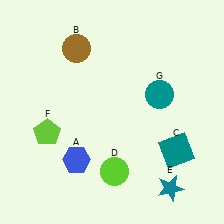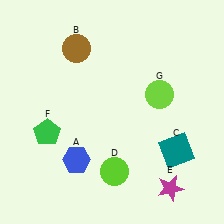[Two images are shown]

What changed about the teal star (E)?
In Image 1, E is teal. In Image 2, it changed to magenta.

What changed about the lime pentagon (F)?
In Image 1, F is lime. In Image 2, it changed to green.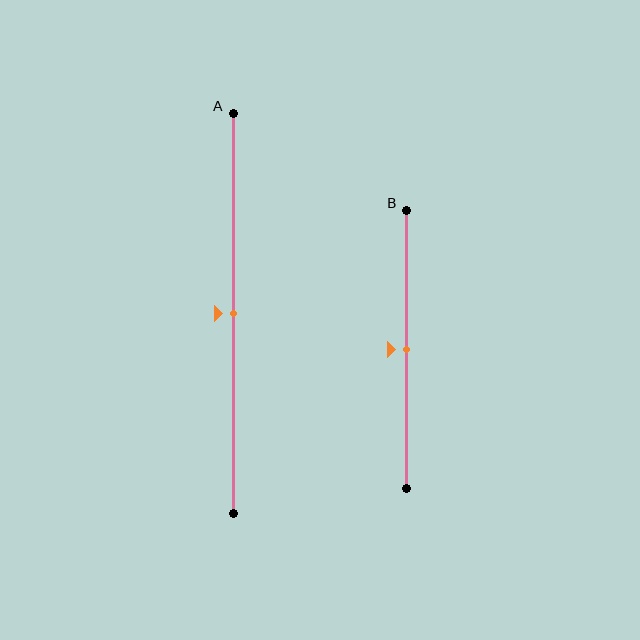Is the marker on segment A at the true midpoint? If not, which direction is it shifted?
Yes, the marker on segment A is at the true midpoint.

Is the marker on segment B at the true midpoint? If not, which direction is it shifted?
Yes, the marker on segment B is at the true midpoint.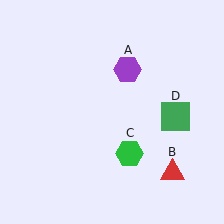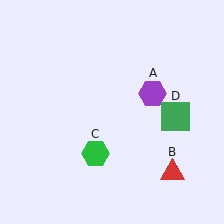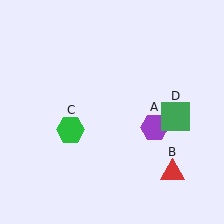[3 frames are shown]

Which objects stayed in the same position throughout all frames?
Red triangle (object B) and green square (object D) remained stationary.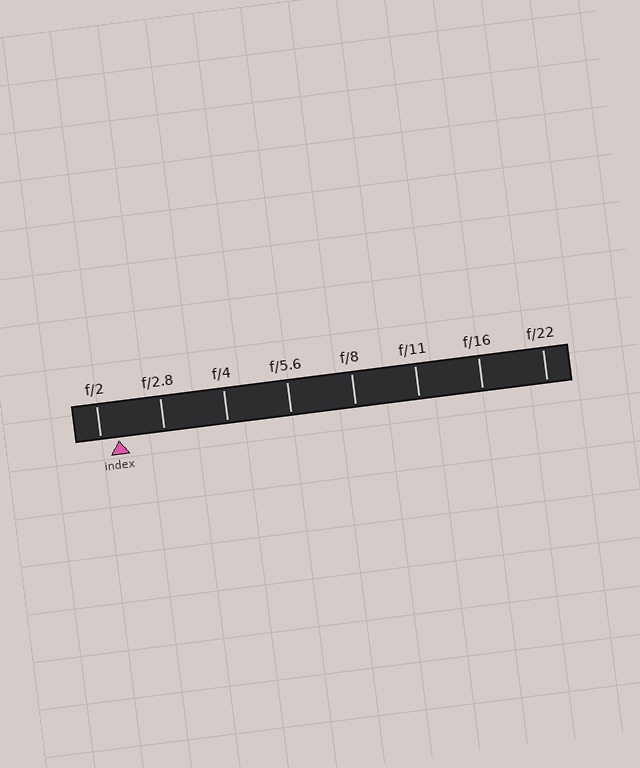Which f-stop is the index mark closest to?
The index mark is closest to f/2.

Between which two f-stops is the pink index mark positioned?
The index mark is between f/2 and f/2.8.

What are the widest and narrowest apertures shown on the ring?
The widest aperture shown is f/2 and the narrowest is f/22.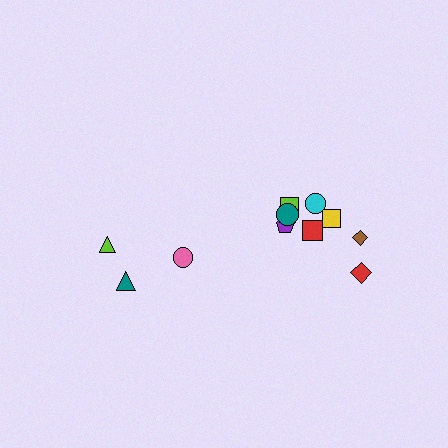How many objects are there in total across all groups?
There are 11 objects.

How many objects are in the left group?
There are 3 objects.